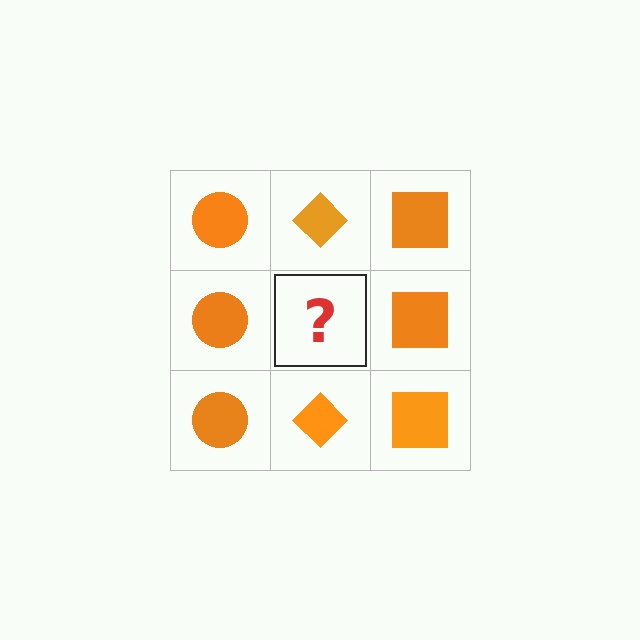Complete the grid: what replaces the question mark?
The question mark should be replaced with an orange diamond.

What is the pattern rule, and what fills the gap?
The rule is that each column has a consistent shape. The gap should be filled with an orange diamond.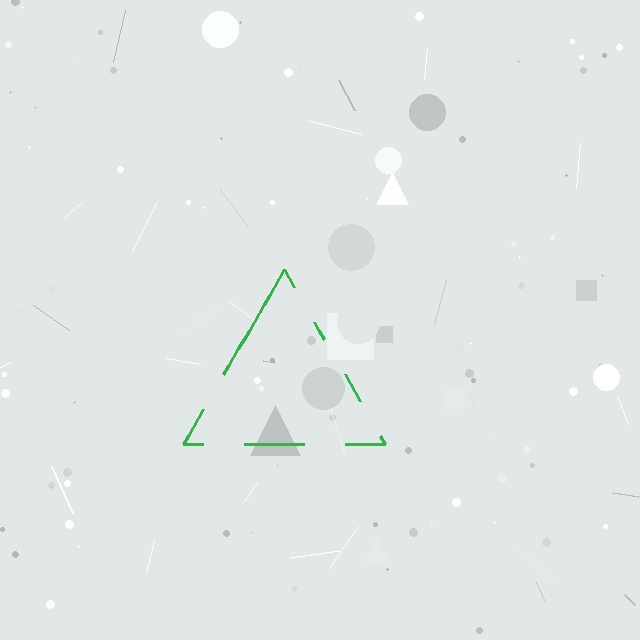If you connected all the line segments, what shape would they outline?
They would outline a triangle.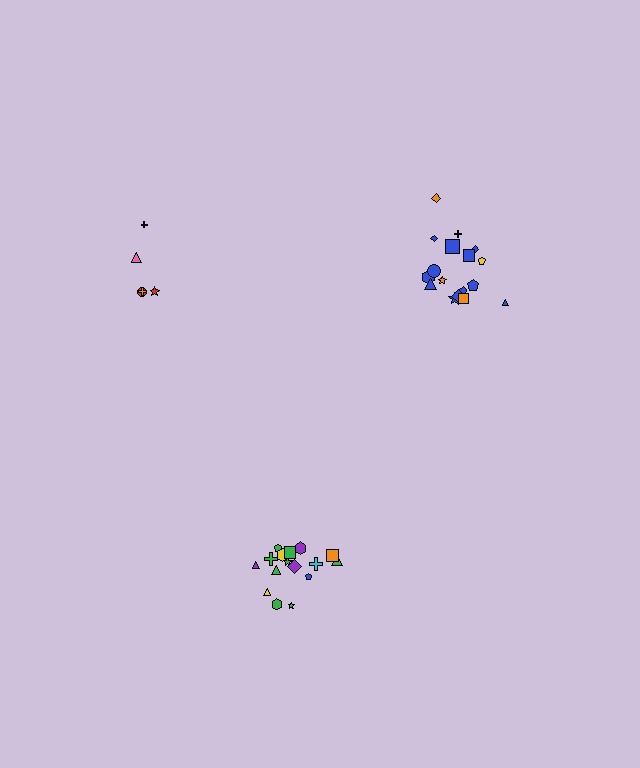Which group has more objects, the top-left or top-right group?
The top-right group.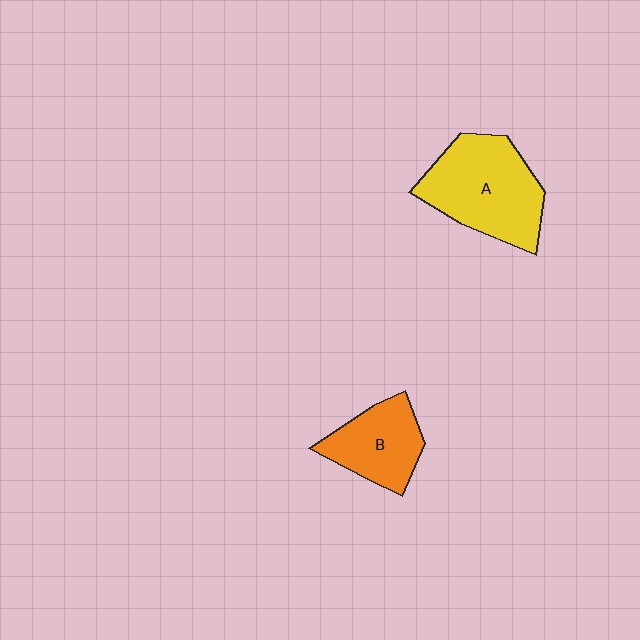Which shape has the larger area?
Shape A (yellow).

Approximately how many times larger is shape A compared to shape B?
Approximately 1.6 times.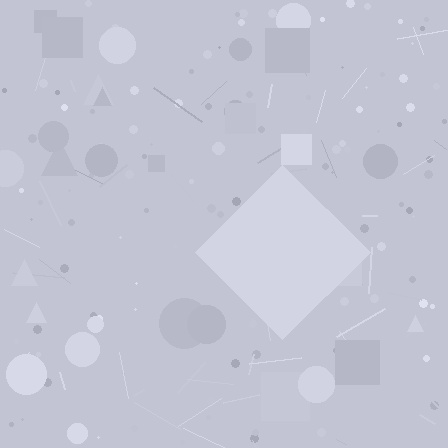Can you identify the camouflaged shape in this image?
The camouflaged shape is a diamond.